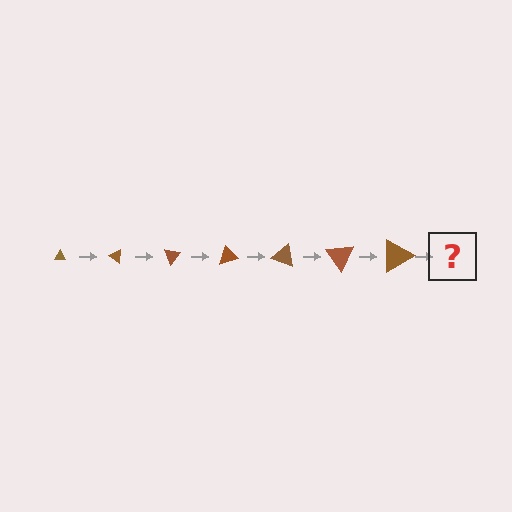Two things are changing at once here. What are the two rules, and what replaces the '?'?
The two rules are that the triangle grows larger each step and it rotates 35 degrees each step. The '?' should be a triangle, larger than the previous one and rotated 245 degrees from the start.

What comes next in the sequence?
The next element should be a triangle, larger than the previous one and rotated 245 degrees from the start.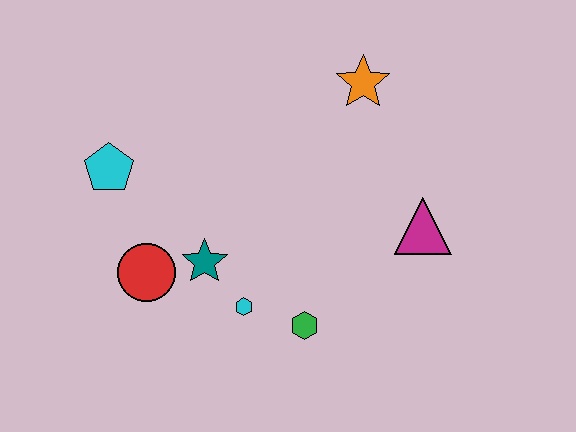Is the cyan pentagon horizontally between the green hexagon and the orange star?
No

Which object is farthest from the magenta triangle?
The cyan pentagon is farthest from the magenta triangle.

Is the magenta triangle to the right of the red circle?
Yes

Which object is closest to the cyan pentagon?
The red circle is closest to the cyan pentagon.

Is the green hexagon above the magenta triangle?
No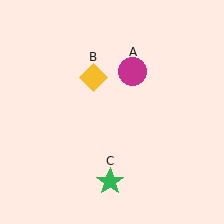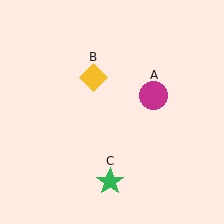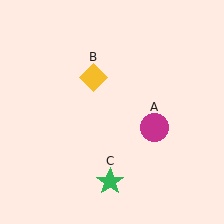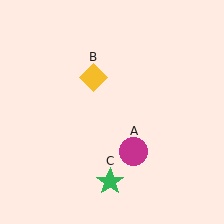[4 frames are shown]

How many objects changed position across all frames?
1 object changed position: magenta circle (object A).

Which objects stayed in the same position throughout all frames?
Yellow diamond (object B) and green star (object C) remained stationary.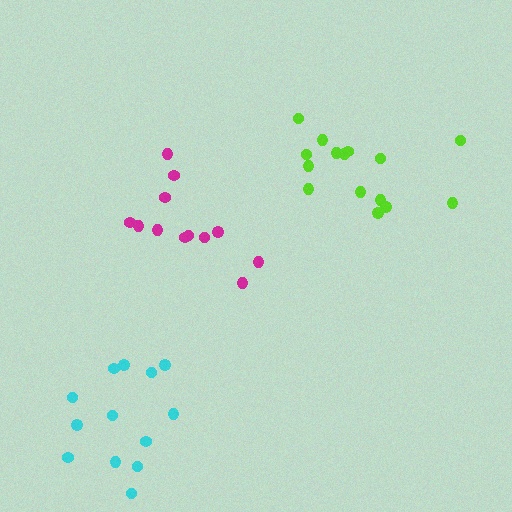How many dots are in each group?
Group 1: 12 dots, Group 2: 15 dots, Group 3: 13 dots (40 total).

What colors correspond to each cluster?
The clusters are colored: magenta, lime, cyan.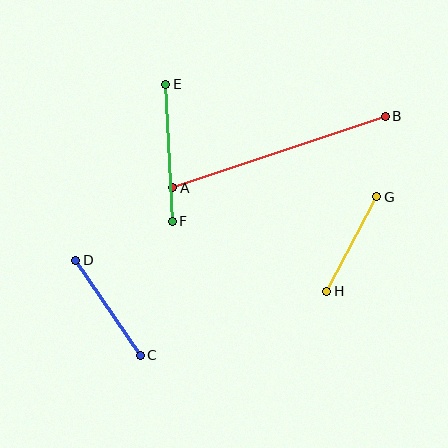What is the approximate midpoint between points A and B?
The midpoint is at approximately (279, 152) pixels.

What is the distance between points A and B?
The distance is approximately 224 pixels.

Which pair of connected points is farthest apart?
Points A and B are farthest apart.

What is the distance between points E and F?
The distance is approximately 137 pixels.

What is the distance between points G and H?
The distance is approximately 107 pixels.